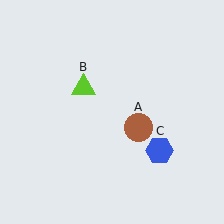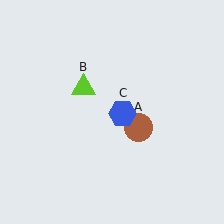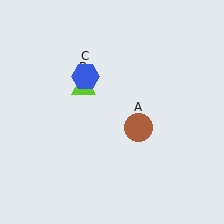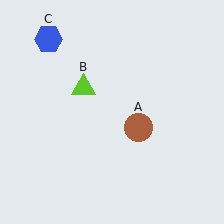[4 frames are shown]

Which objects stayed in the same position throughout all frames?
Brown circle (object A) and lime triangle (object B) remained stationary.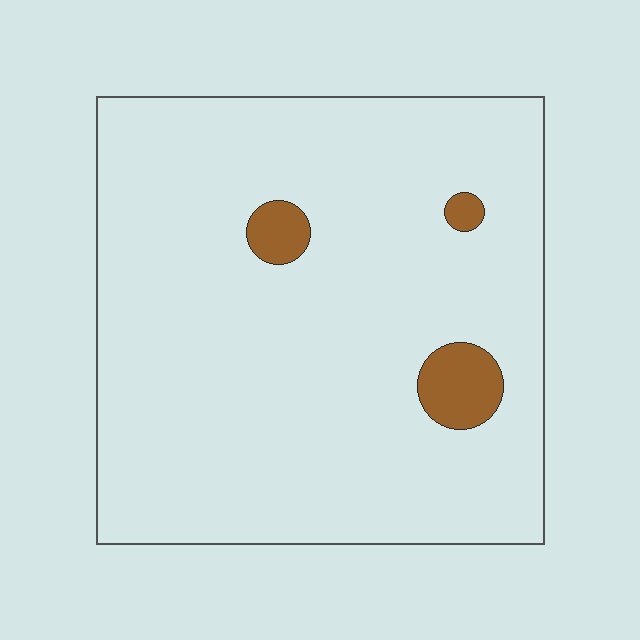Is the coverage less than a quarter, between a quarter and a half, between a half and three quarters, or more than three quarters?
Less than a quarter.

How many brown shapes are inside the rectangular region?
3.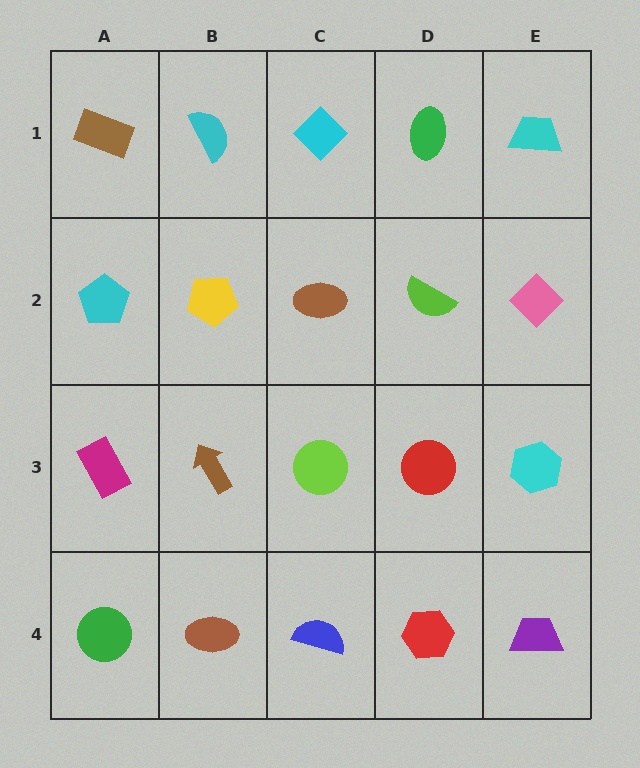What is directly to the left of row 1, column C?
A cyan semicircle.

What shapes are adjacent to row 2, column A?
A brown rectangle (row 1, column A), a magenta rectangle (row 3, column A), a yellow pentagon (row 2, column B).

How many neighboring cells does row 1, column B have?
3.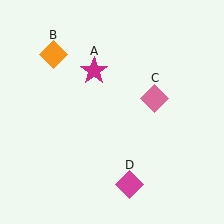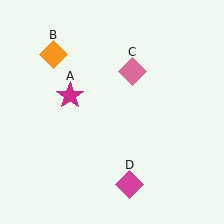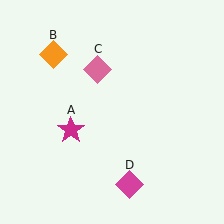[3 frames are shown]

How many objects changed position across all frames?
2 objects changed position: magenta star (object A), pink diamond (object C).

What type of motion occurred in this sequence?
The magenta star (object A), pink diamond (object C) rotated counterclockwise around the center of the scene.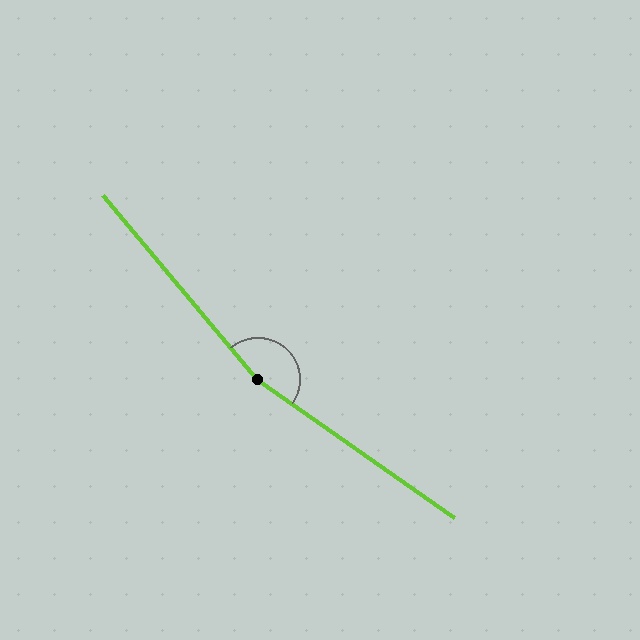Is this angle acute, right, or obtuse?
It is obtuse.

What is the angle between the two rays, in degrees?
Approximately 165 degrees.